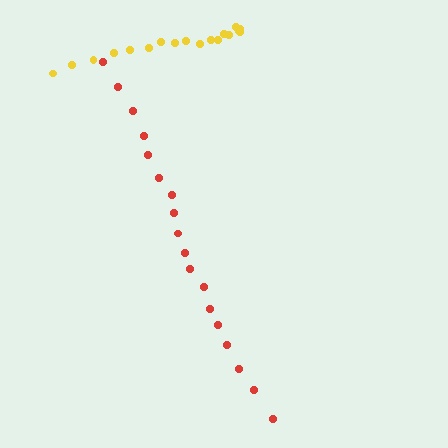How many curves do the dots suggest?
There are 2 distinct paths.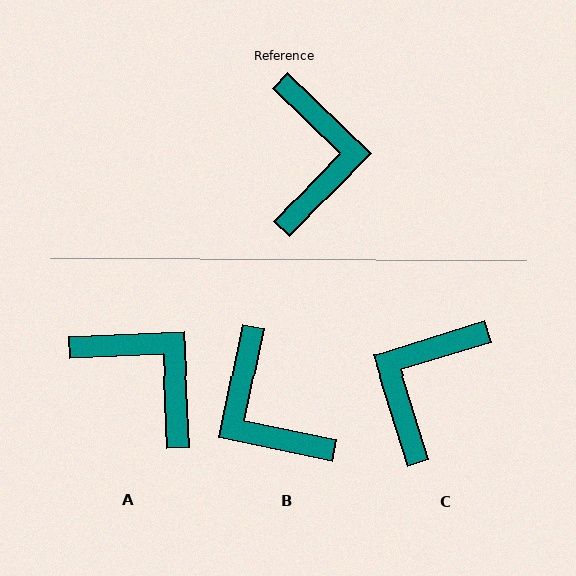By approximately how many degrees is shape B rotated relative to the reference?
Approximately 148 degrees clockwise.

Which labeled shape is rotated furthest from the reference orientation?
C, about 151 degrees away.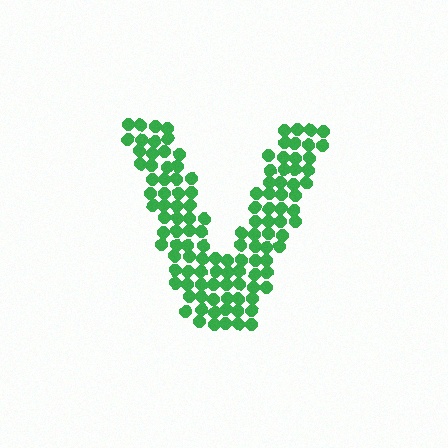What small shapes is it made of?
It is made of small circles.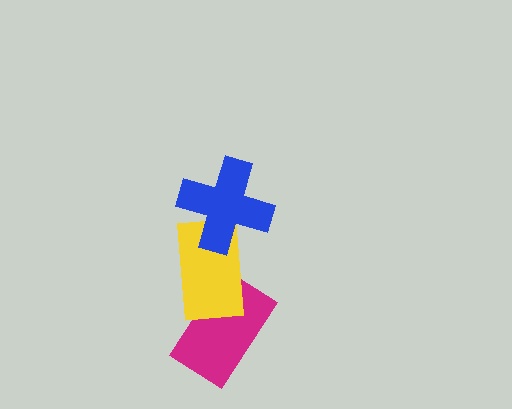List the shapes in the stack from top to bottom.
From top to bottom: the blue cross, the yellow rectangle, the magenta rectangle.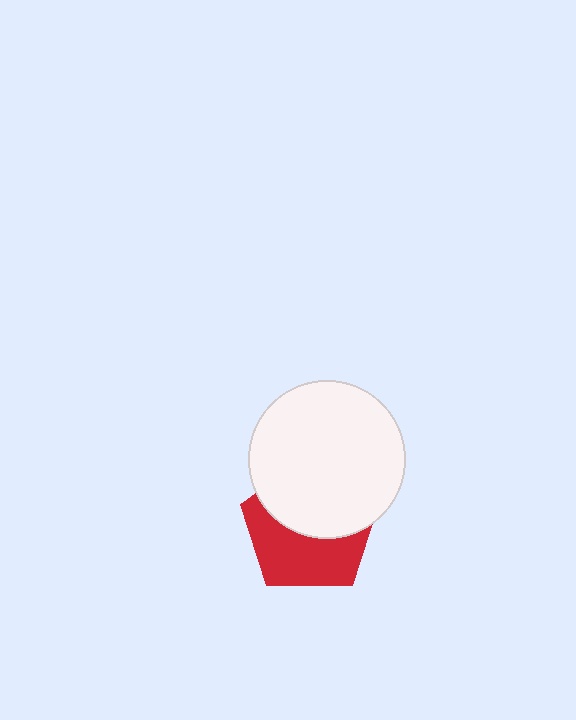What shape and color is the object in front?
The object in front is a white circle.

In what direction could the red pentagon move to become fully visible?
The red pentagon could move down. That would shift it out from behind the white circle entirely.